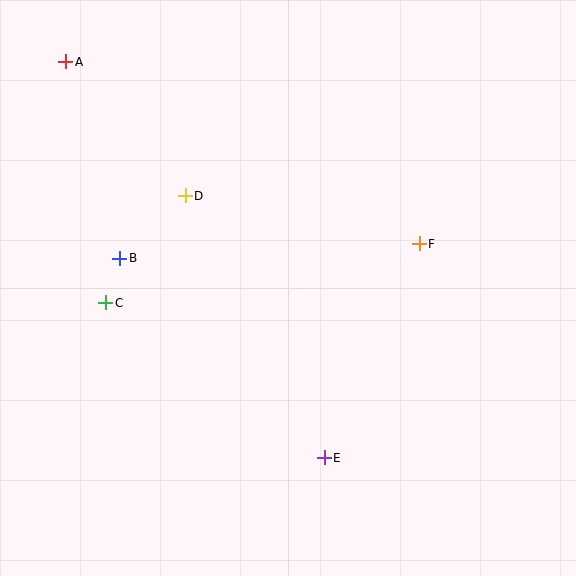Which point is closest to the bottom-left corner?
Point C is closest to the bottom-left corner.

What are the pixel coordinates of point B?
Point B is at (120, 258).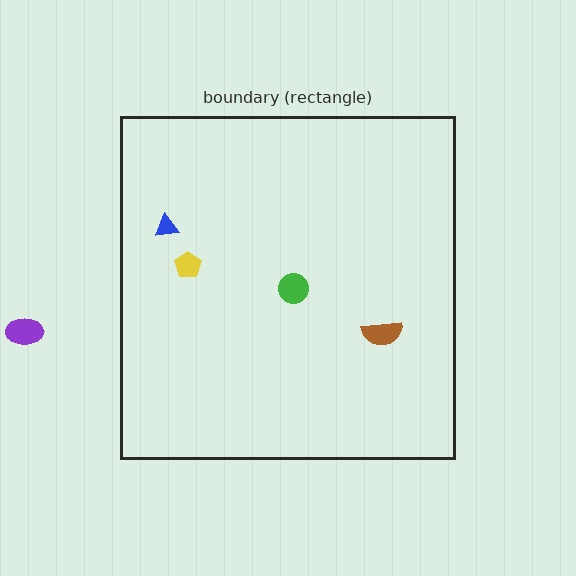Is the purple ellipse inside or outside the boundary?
Outside.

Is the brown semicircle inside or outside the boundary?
Inside.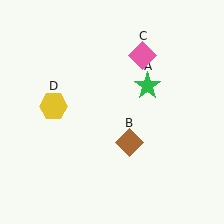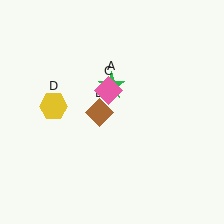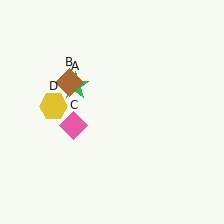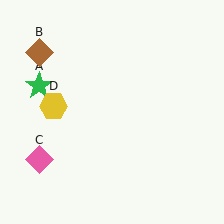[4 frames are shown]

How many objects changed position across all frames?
3 objects changed position: green star (object A), brown diamond (object B), pink diamond (object C).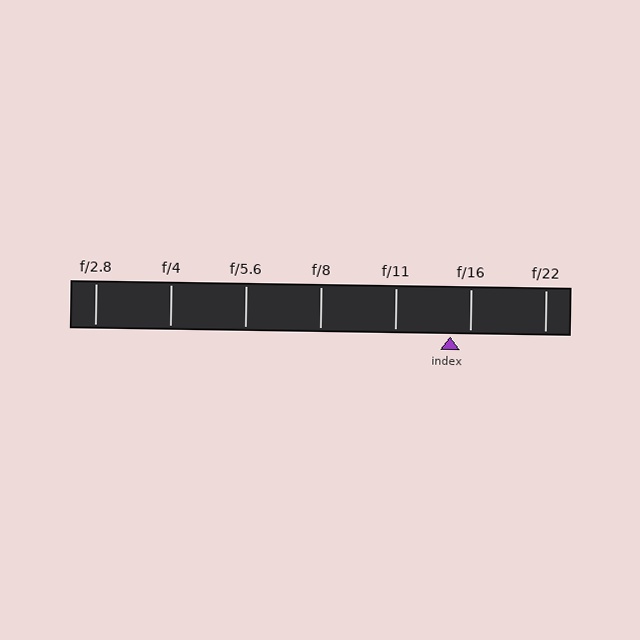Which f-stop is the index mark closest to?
The index mark is closest to f/16.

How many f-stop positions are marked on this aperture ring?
There are 7 f-stop positions marked.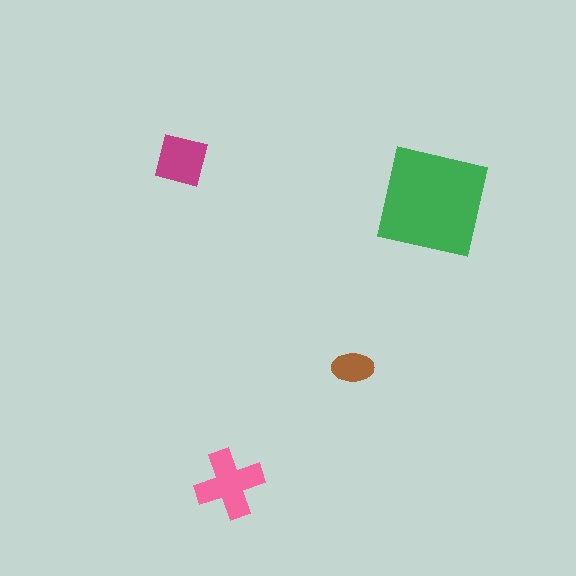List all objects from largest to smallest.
The green square, the pink cross, the magenta square, the brown ellipse.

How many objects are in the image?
There are 4 objects in the image.